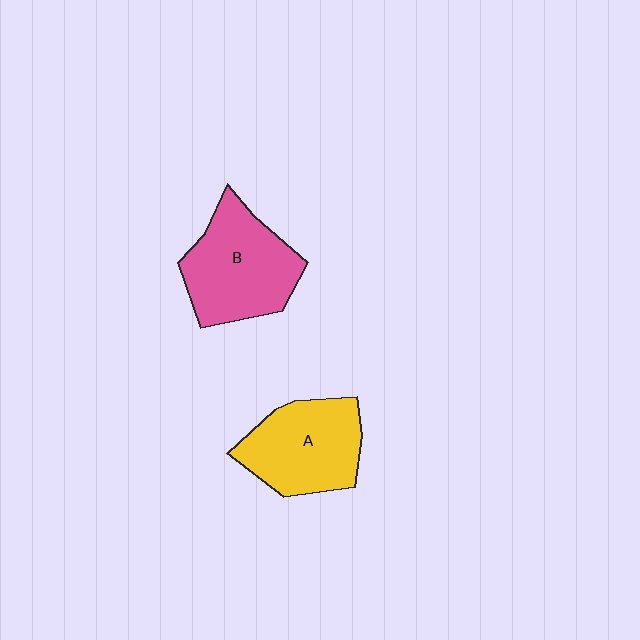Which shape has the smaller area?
Shape A (yellow).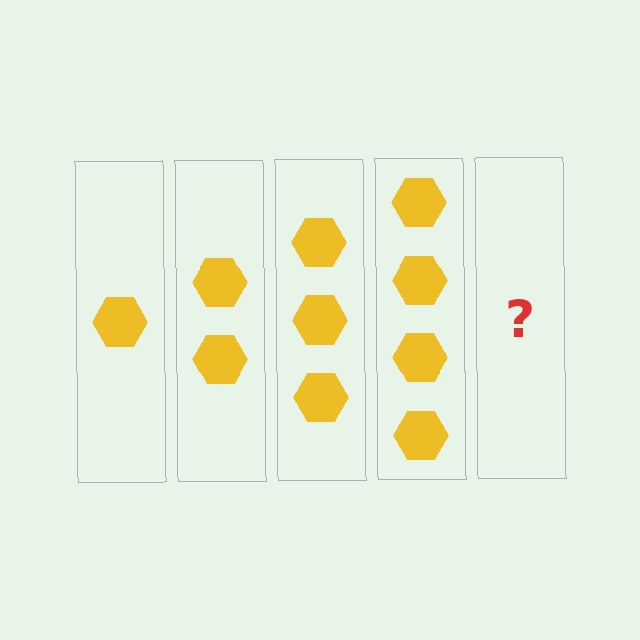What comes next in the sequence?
The next element should be 5 hexagons.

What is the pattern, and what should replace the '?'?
The pattern is that each step adds one more hexagon. The '?' should be 5 hexagons.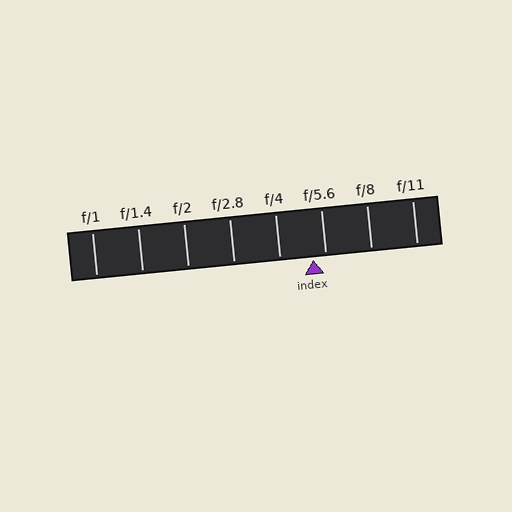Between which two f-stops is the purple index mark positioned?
The index mark is between f/4 and f/5.6.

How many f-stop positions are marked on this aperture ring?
There are 8 f-stop positions marked.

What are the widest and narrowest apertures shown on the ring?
The widest aperture shown is f/1 and the narrowest is f/11.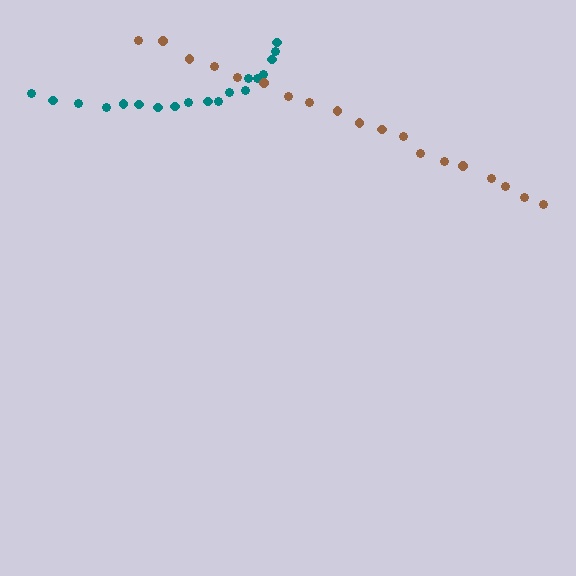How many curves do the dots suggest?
There are 2 distinct paths.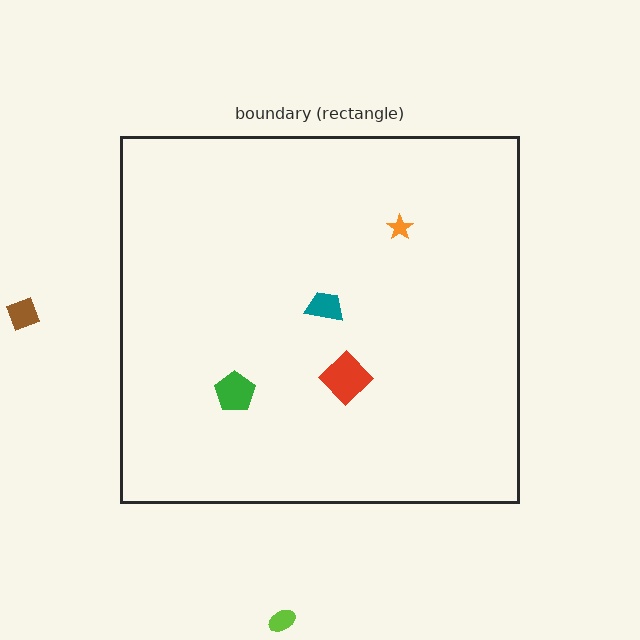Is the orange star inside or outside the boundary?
Inside.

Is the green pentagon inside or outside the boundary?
Inside.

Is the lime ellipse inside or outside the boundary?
Outside.